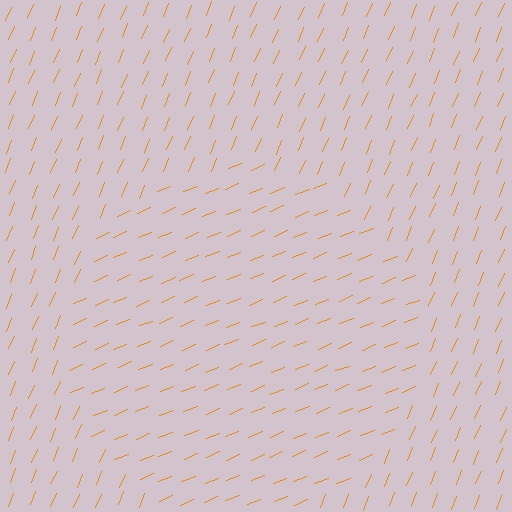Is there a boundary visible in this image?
Yes, there is a texture boundary formed by a change in line orientation.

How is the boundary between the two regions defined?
The boundary is defined purely by a change in line orientation (approximately 45 degrees difference). All lines are the same color and thickness.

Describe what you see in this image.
The image is filled with small orange line segments. A circle region in the image has lines oriented differently from the surrounding lines, creating a visible texture boundary.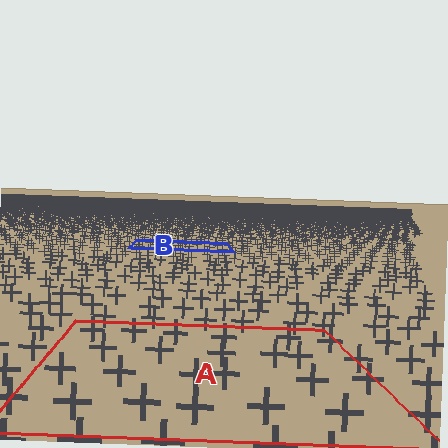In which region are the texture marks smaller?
The texture marks are smaller in region B, because it is farther away.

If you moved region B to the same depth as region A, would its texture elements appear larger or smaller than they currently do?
They would appear larger. At a closer depth, the same texture elements are projected at a bigger on-screen size.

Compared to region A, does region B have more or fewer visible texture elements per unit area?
Region B has more texture elements per unit area — they are packed more densely because it is farther away.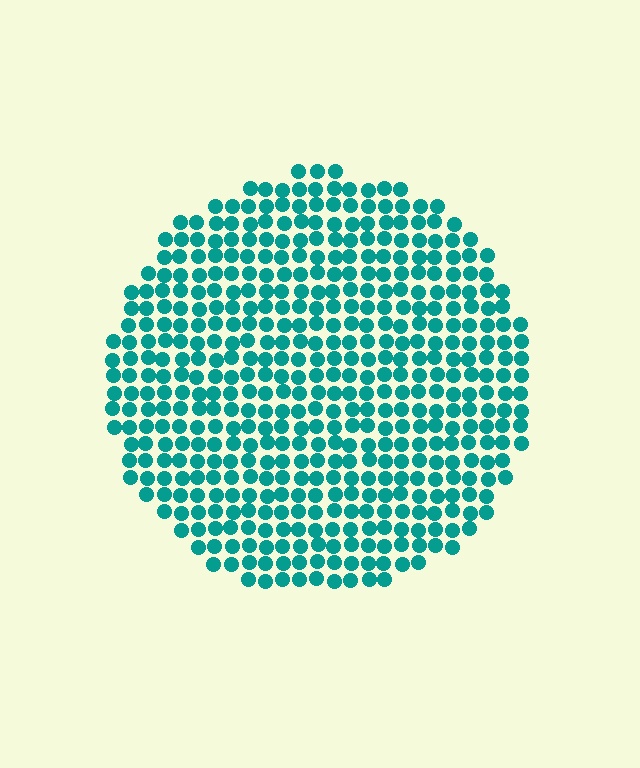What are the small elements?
The small elements are circles.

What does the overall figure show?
The overall figure shows a circle.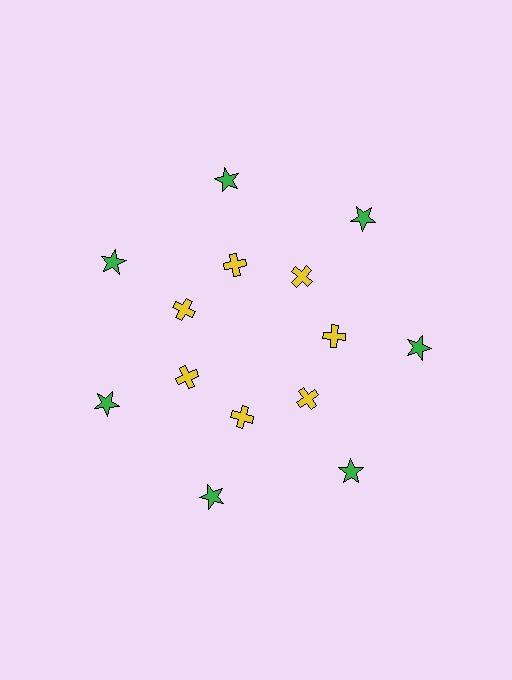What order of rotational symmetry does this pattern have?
This pattern has 7-fold rotational symmetry.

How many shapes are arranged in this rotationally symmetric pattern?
There are 14 shapes, arranged in 7 groups of 2.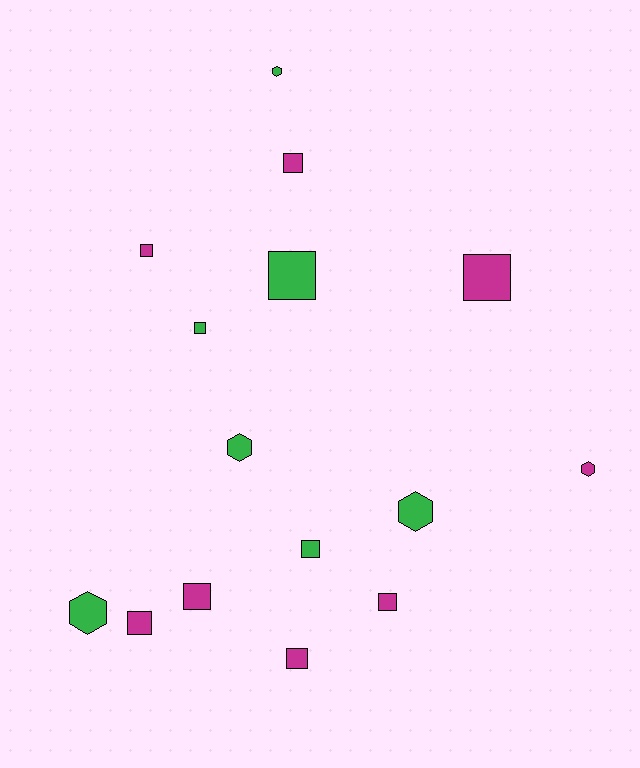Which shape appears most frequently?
Square, with 10 objects.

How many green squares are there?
There are 3 green squares.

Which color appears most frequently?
Magenta, with 8 objects.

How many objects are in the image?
There are 15 objects.